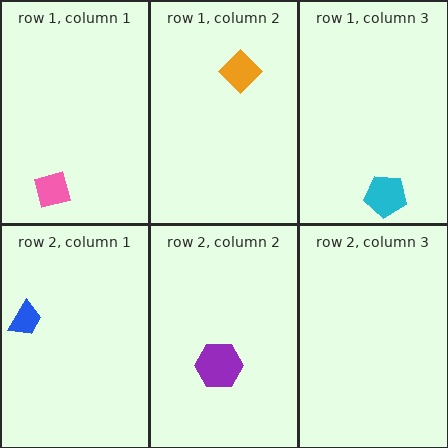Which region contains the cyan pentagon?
The row 1, column 3 region.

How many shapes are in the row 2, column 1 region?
1.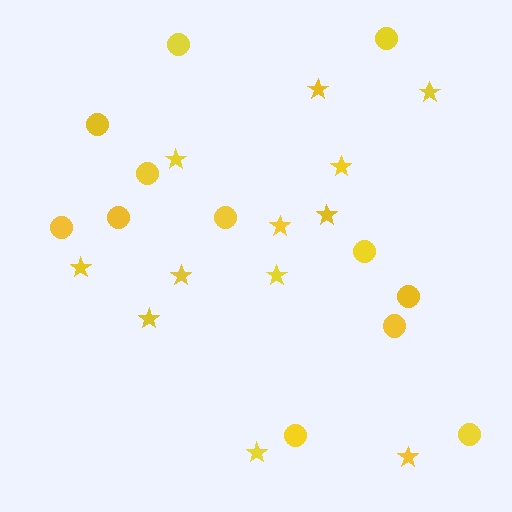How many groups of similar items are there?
There are 2 groups: one group of stars (12) and one group of circles (12).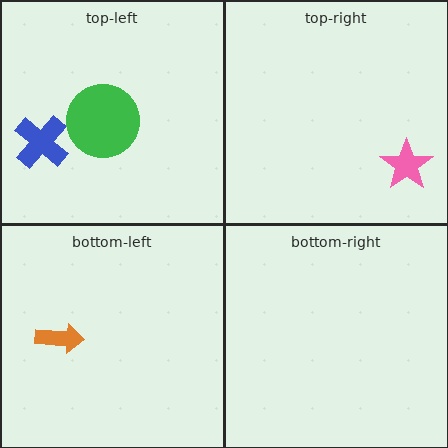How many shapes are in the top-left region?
2.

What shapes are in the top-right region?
The pink star.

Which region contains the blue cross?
The top-left region.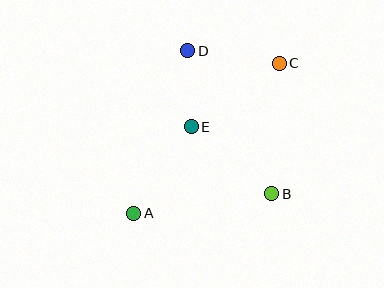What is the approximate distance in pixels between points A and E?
The distance between A and E is approximately 104 pixels.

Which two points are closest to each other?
Points D and E are closest to each other.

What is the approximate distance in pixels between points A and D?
The distance between A and D is approximately 171 pixels.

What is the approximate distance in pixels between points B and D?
The distance between B and D is approximately 166 pixels.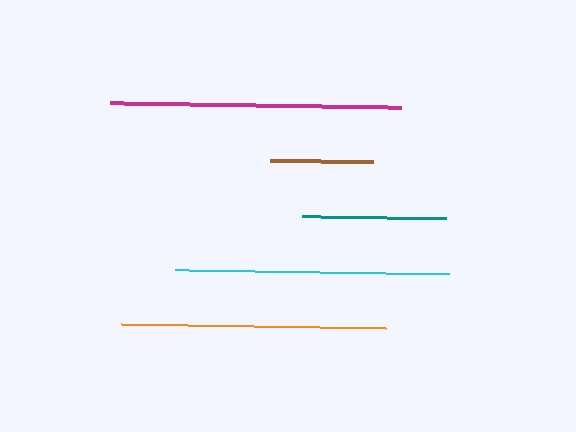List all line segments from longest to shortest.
From longest to shortest: magenta, cyan, orange, teal, brown.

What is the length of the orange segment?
The orange segment is approximately 265 pixels long.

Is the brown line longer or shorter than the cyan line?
The cyan line is longer than the brown line.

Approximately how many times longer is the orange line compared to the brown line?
The orange line is approximately 2.6 times the length of the brown line.